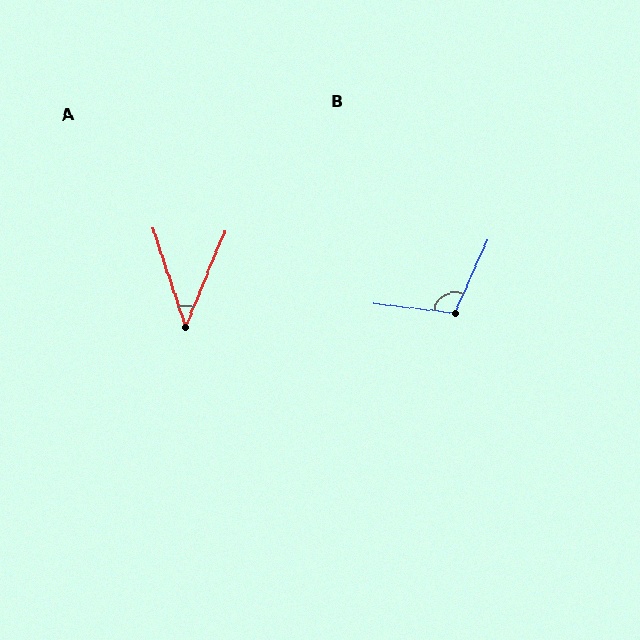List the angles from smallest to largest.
A (40°), B (107°).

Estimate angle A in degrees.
Approximately 40 degrees.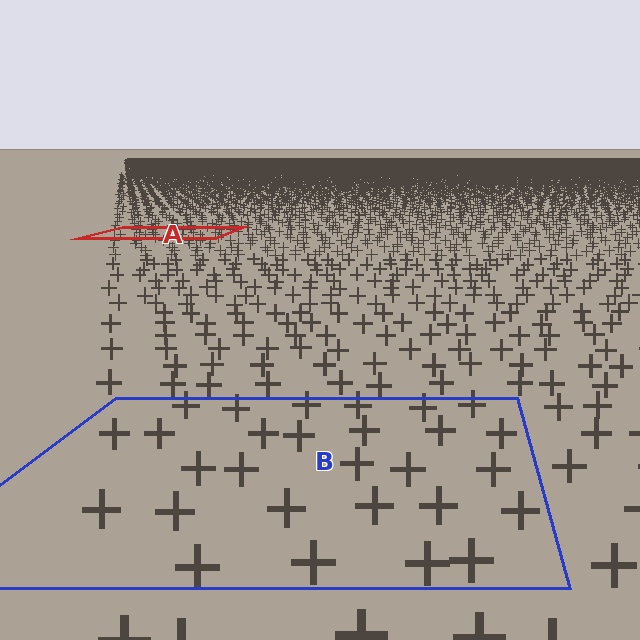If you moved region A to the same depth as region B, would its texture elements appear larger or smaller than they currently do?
They would appear larger. At a closer depth, the same texture elements are projected at a bigger on-screen size.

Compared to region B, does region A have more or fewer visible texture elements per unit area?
Region A has more texture elements per unit area — they are packed more densely because it is farther away.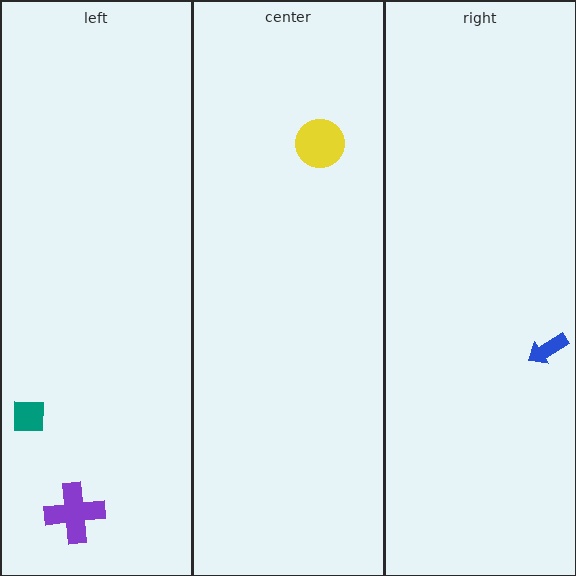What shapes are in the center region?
The yellow circle.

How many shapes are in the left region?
2.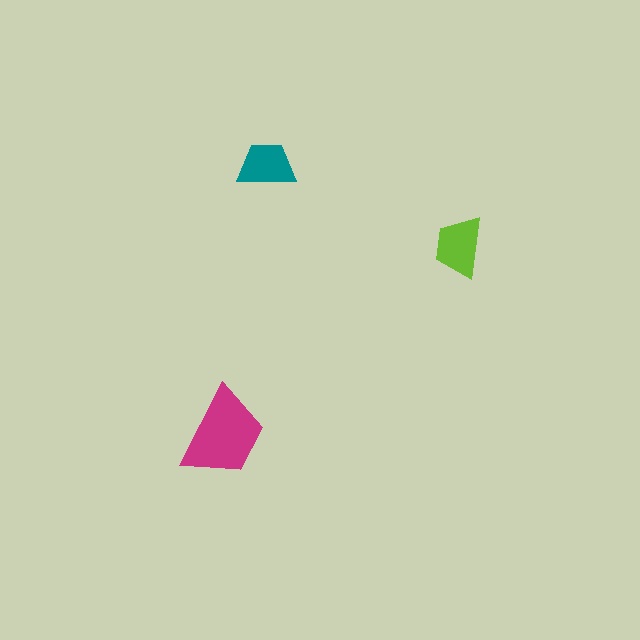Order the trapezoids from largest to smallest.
the magenta one, the lime one, the teal one.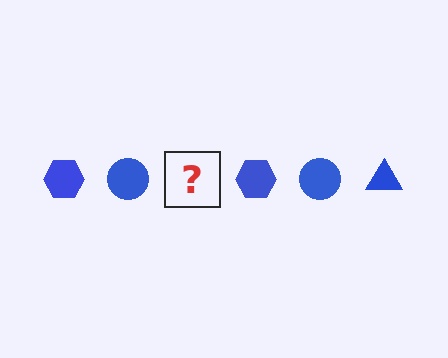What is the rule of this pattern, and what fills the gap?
The rule is that the pattern cycles through hexagon, circle, triangle shapes in blue. The gap should be filled with a blue triangle.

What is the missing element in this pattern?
The missing element is a blue triangle.